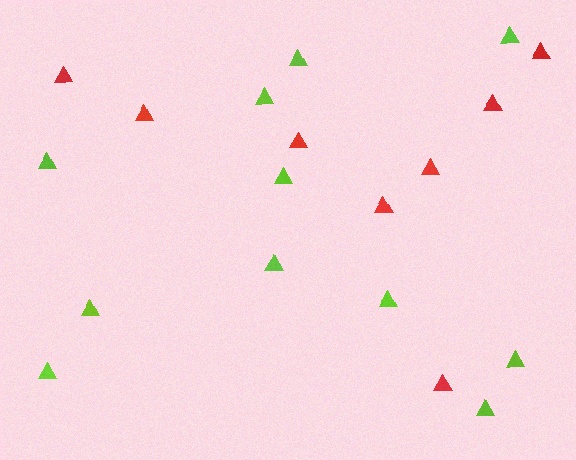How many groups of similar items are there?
There are 2 groups: one group of red triangles (8) and one group of lime triangles (11).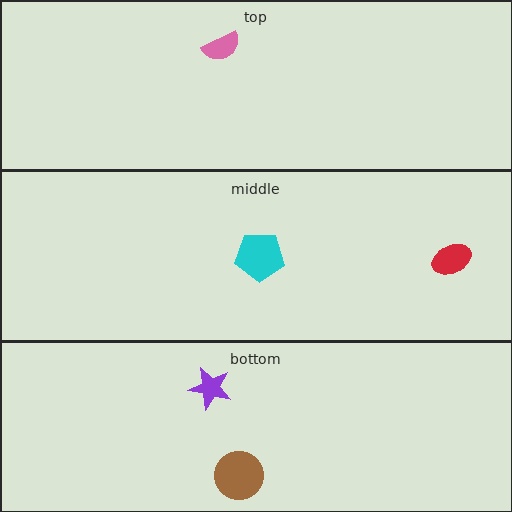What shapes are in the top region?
The pink semicircle.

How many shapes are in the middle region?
2.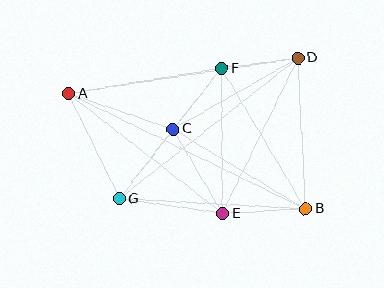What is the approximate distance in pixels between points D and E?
The distance between D and E is approximately 173 pixels.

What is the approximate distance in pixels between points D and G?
The distance between D and G is approximately 227 pixels.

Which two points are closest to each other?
Points D and F are closest to each other.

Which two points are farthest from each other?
Points A and B are farthest from each other.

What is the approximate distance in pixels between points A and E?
The distance between A and E is approximately 195 pixels.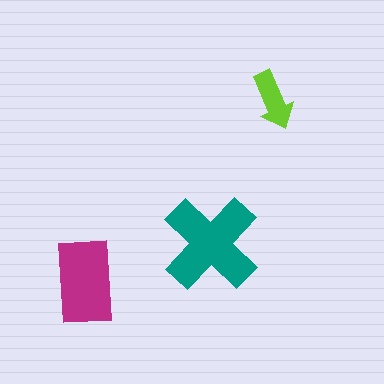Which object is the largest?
The teal cross.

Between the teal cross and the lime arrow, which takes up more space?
The teal cross.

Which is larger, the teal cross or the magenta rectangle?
The teal cross.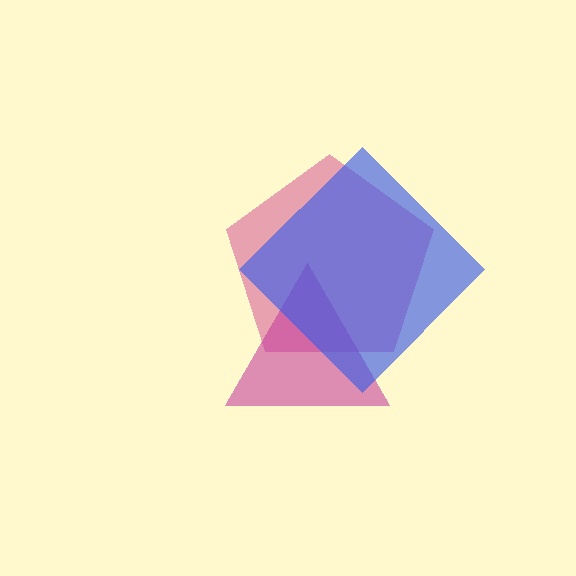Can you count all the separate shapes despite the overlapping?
Yes, there are 3 separate shapes.